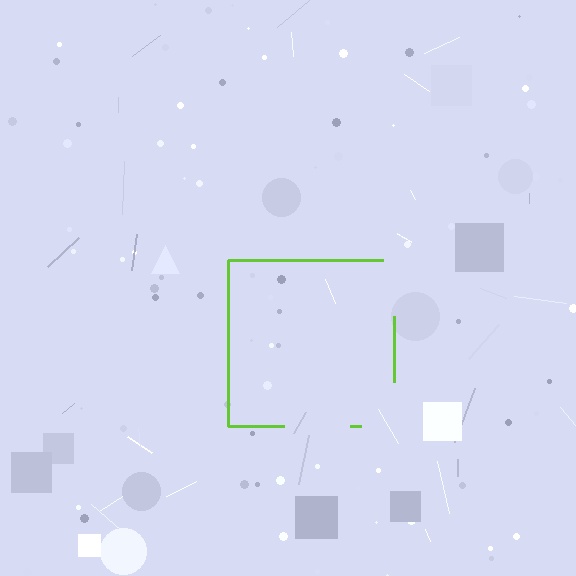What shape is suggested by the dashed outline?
The dashed outline suggests a square.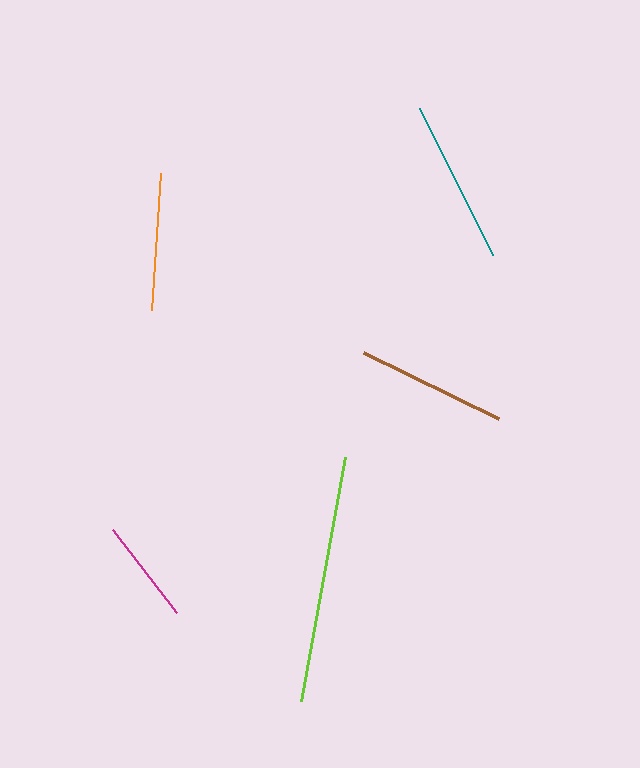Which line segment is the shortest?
The magenta line is the shortest at approximately 105 pixels.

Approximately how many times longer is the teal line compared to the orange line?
The teal line is approximately 1.2 times the length of the orange line.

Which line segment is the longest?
The lime line is the longest at approximately 248 pixels.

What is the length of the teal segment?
The teal segment is approximately 164 pixels long.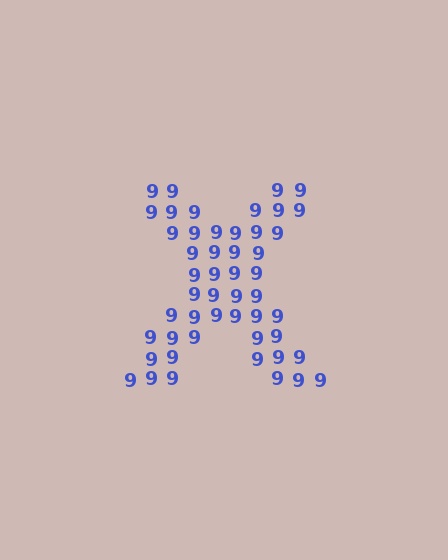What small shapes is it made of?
It is made of small digit 9's.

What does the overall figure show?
The overall figure shows the letter X.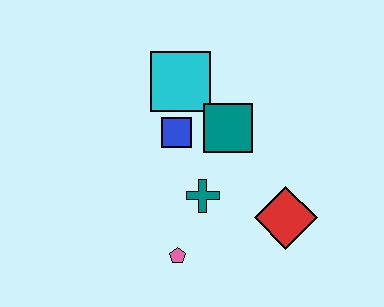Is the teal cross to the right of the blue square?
Yes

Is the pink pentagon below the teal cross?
Yes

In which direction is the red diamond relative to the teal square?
The red diamond is below the teal square.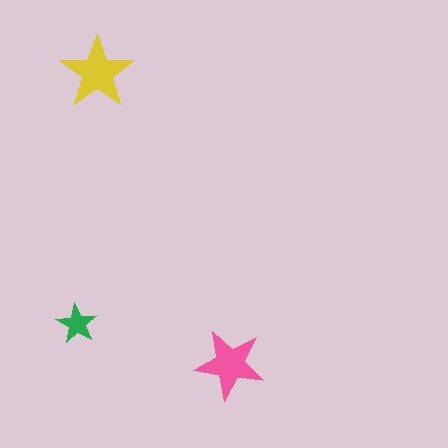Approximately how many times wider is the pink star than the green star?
About 2 times wider.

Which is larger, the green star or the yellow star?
The yellow one.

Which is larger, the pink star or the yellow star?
The yellow one.